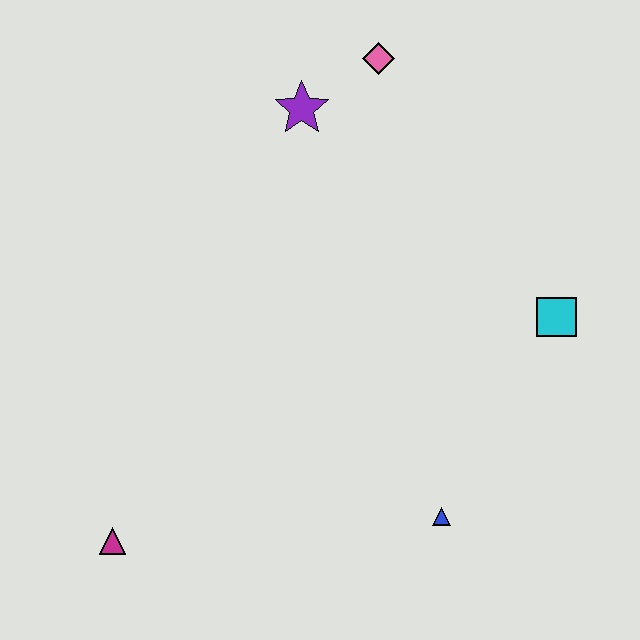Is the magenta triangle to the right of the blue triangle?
No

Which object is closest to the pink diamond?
The purple star is closest to the pink diamond.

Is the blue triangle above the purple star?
No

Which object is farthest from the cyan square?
The magenta triangle is farthest from the cyan square.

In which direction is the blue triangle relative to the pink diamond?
The blue triangle is below the pink diamond.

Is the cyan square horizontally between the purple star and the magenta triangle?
No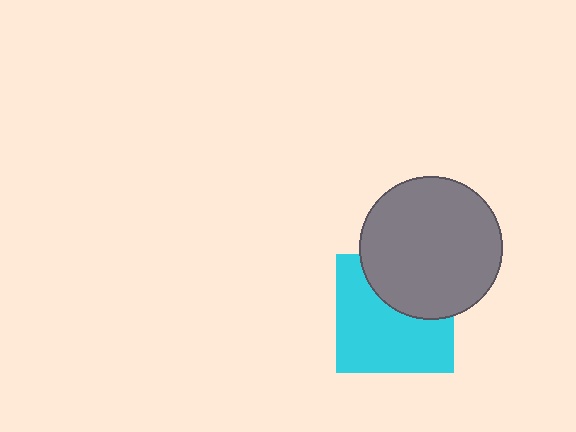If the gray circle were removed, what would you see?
You would see the complete cyan square.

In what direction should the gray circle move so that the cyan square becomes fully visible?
The gray circle should move up. That is the shortest direction to clear the overlap and leave the cyan square fully visible.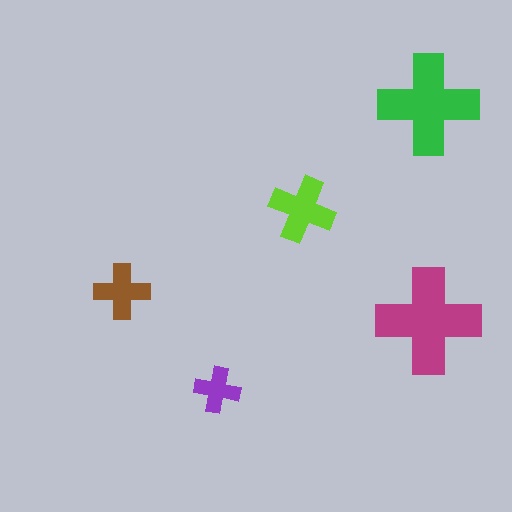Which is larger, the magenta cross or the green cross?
The magenta one.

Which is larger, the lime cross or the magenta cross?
The magenta one.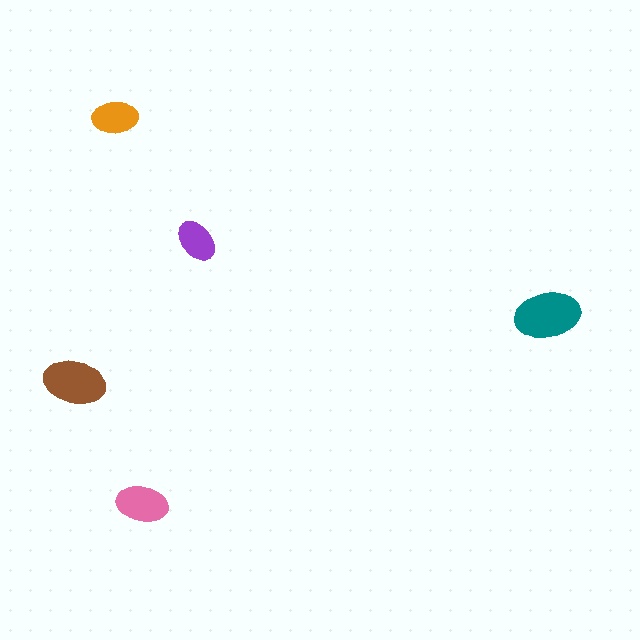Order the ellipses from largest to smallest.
the teal one, the brown one, the pink one, the orange one, the purple one.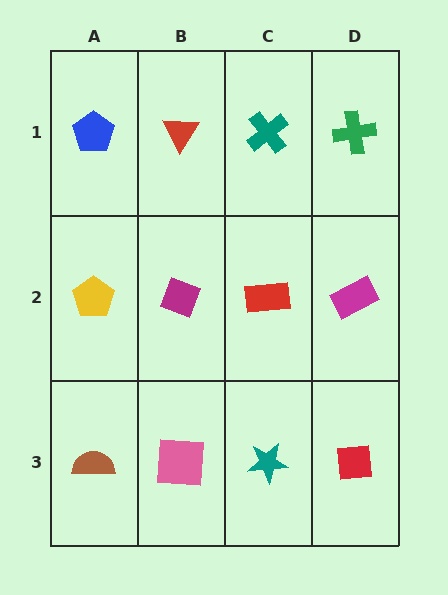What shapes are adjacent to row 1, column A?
A yellow pentagon (row 2, column A), a red triangle (row 1, column B).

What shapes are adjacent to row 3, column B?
A magenta diamond (row 2, column B), a brown semicircle (row 3, column A), a teal star (row 3, column C).